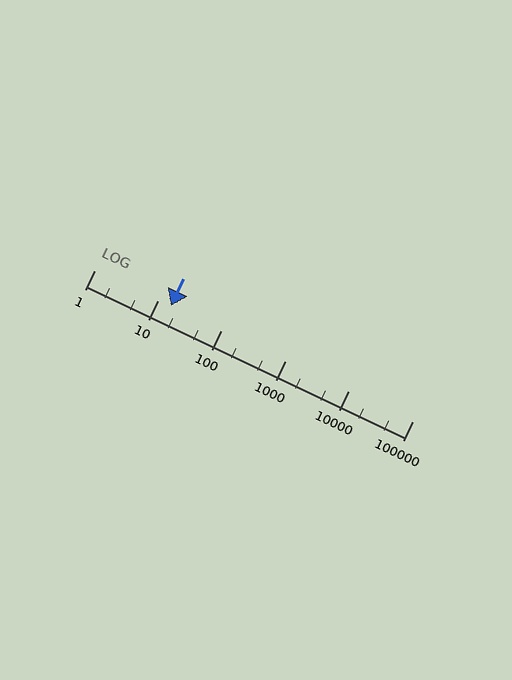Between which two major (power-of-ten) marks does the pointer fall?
The pointer is between 10 and 100.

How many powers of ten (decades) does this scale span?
The scale spans 5 decades, from 1 to 100000.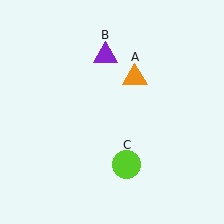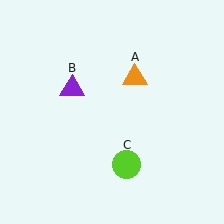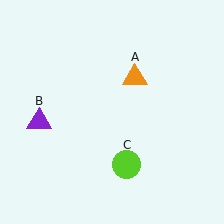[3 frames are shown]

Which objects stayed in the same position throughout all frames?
Orange triangle (object A) and lime circle (object C) remained stationary.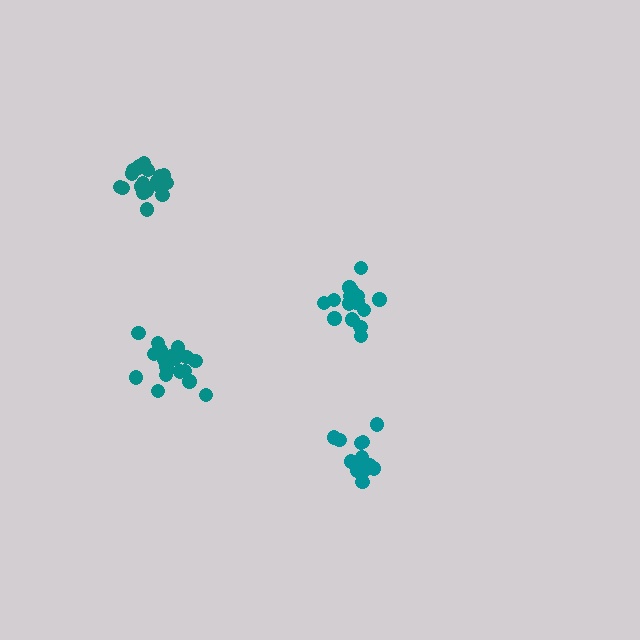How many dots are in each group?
Group 1: 19 dots, Group 2: 18 dots, Group 3: 13 dots, Group 4: 19 dots (69 total).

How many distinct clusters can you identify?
There are 4 distinct clusters.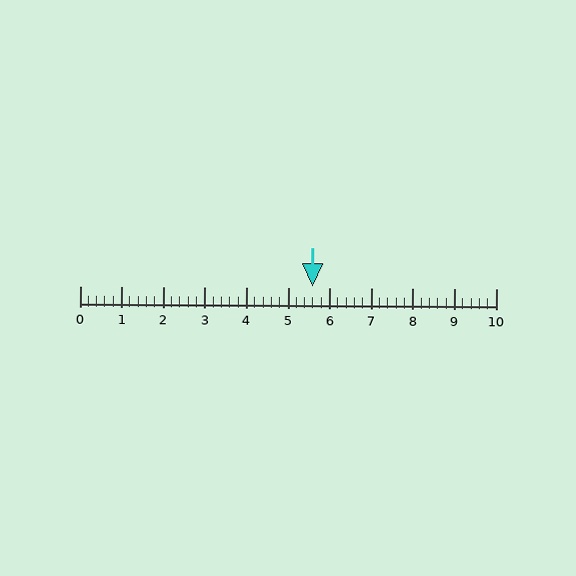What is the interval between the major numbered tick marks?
The major tick marks are spaced 1 units apart.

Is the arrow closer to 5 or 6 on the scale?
The arrow is closer to 6.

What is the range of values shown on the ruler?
The ruler shows values from 0 to 10.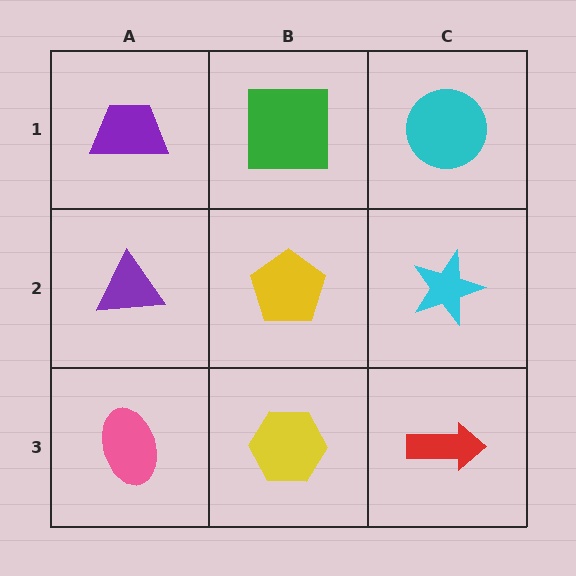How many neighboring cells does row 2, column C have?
3.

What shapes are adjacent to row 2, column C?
A cyan circle (row 1, column C), a red arrow (row 3, column C), a yellow pentagon (row 2, column B).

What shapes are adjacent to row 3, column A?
A purple triangle (row 2, column A), a yellow hexagon (row 3, column B).